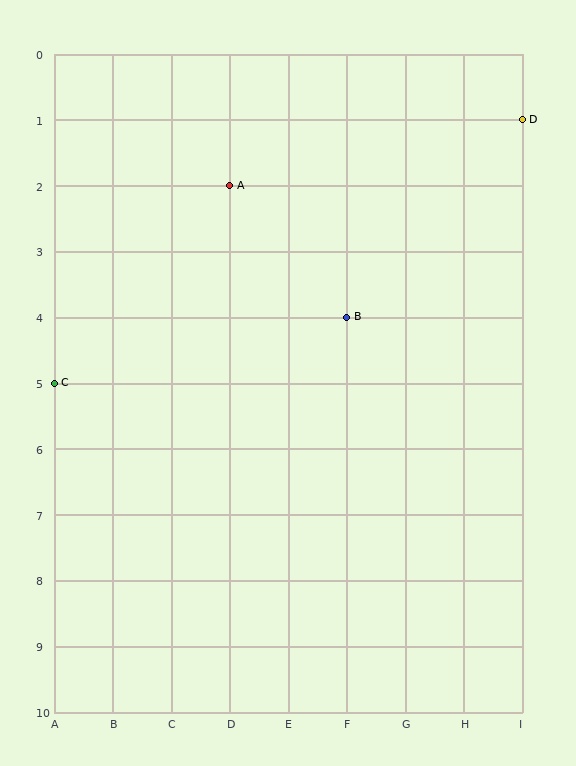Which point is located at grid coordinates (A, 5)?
Point C is at (A, 5).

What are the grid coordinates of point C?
Point C is at grid coordinates (A, 5).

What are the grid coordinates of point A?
Point A is at grid coordinates (D, 2).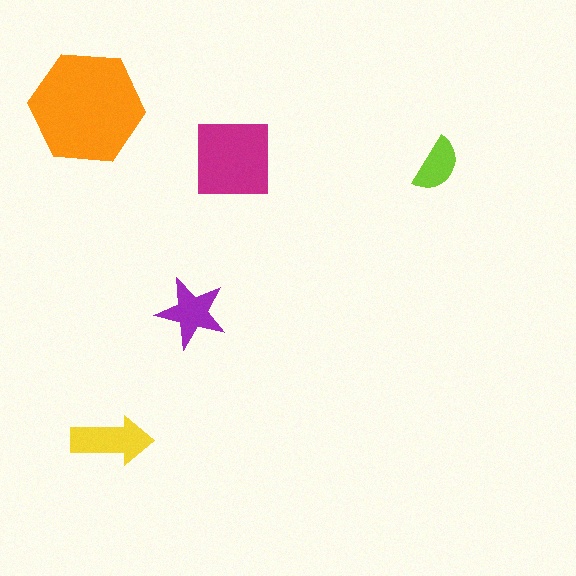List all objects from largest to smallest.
The orange hexagon, the magenta square, the yellow arrow, the purple star, the lime semicircle.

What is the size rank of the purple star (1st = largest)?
4th.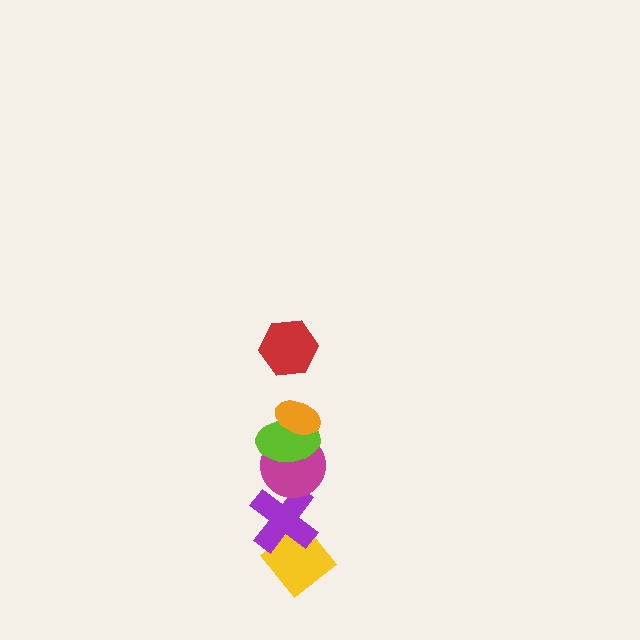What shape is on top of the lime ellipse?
The orange ellipse is on top of the lime ellipse.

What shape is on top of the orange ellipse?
The red hexagon is on top of the orange ellipse.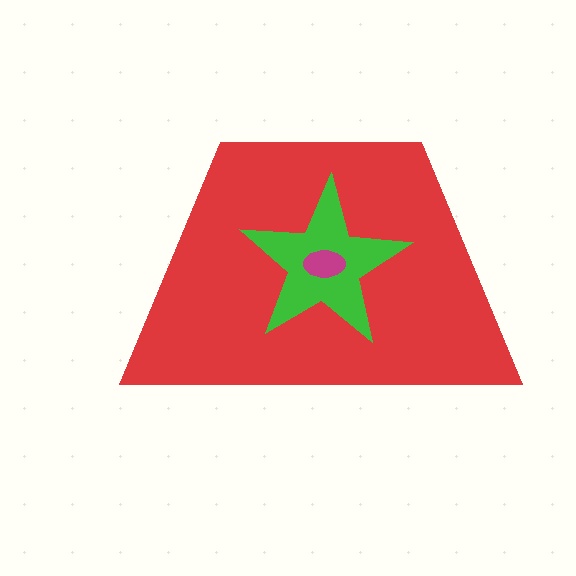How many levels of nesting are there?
3.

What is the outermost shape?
The red trapezoid.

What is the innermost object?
The magenta ellipse.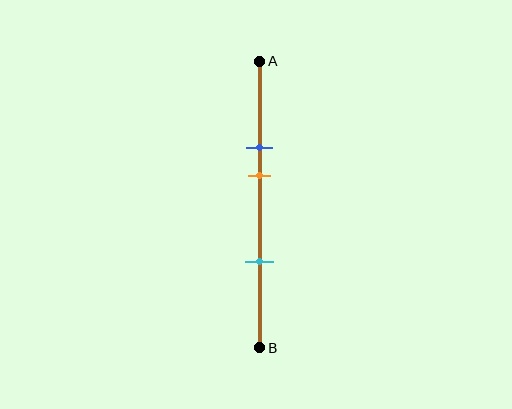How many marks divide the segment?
There are 3 marks dividing the segment.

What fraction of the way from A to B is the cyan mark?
The cyan mark is approximately 70% (0.7) of the way from A to B.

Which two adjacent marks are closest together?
The blue and orange marks are the closest adjacent pair.